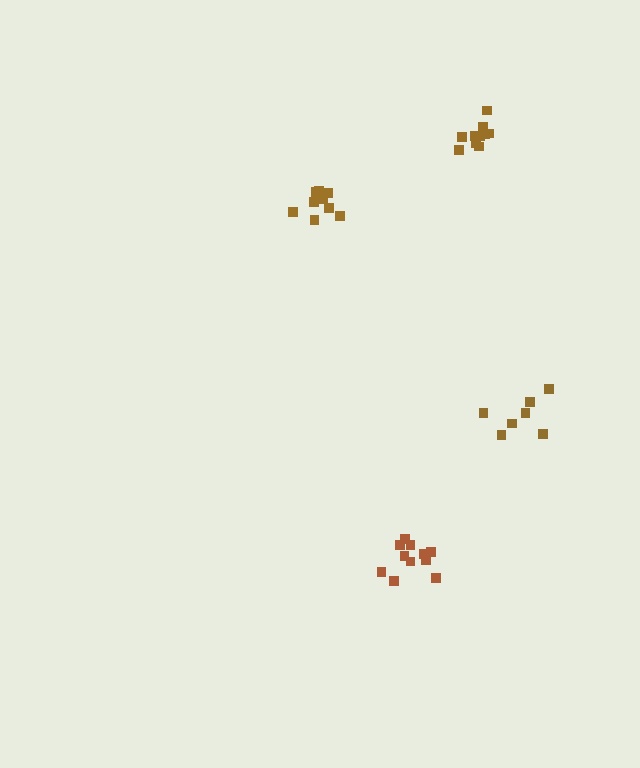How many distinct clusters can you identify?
There are 4 distinct clusters.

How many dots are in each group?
Group 1: 7 dots, Group 2: 10 dots, Group 3: 9 dots, Group 4: 11 dots (37 total).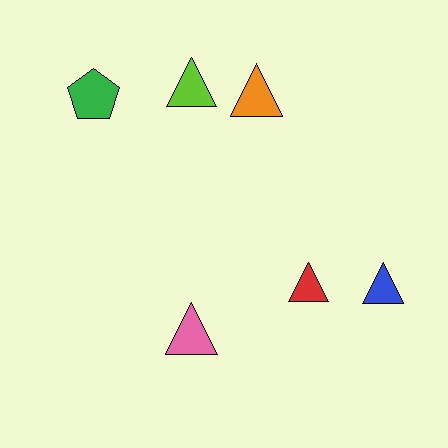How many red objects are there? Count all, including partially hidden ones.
There is 1 red object.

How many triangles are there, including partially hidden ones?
There are 5 triangles.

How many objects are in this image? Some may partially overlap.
There are 6 objects.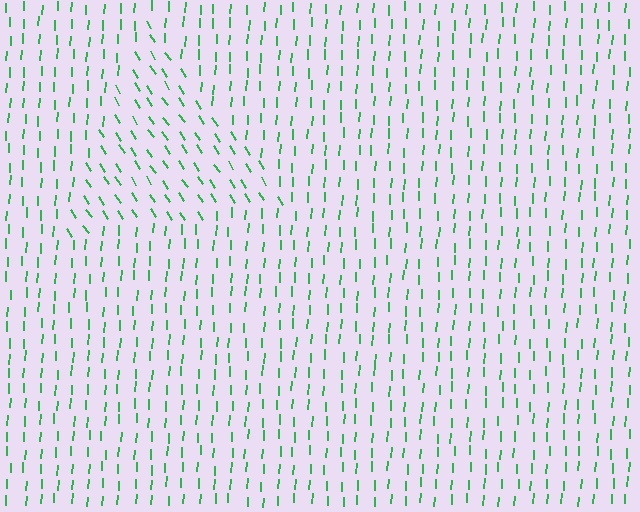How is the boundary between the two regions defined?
The boundary is defined purely by a change in line orientation (approximately 36 degrees difference). All lines are the same color and thickness.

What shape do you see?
I see a triangle.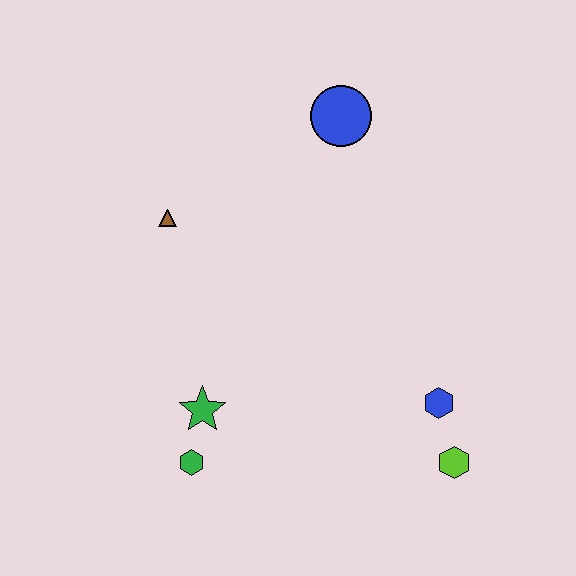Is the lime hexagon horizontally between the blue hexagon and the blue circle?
No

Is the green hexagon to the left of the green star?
Yes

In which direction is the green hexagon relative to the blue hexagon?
The green hexagon is to the left of the blue hexagon.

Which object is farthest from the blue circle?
The green hexagon is farthest from the blue circle.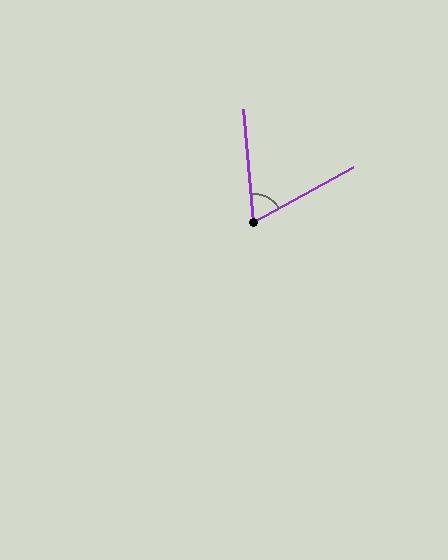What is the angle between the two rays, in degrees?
Approximately 66 degrees.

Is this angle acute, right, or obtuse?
It is acute.